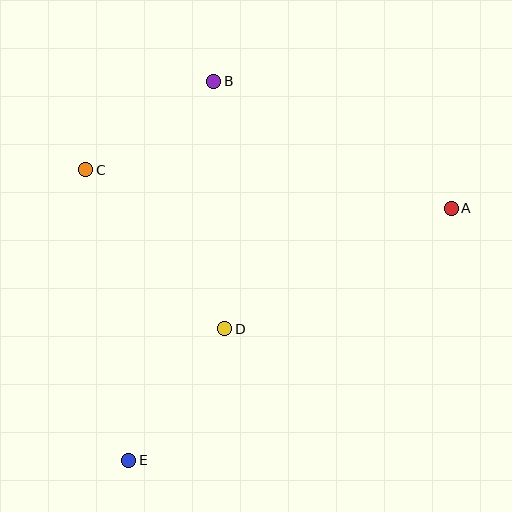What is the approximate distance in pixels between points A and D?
The distance between A and D is approximately 257 pixels.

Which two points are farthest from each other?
Points A and E are farthest from each other.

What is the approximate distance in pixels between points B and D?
The distance between B and D is approximately 248 pixels.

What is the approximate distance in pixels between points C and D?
The distance between C and D is approximately 211 pixels.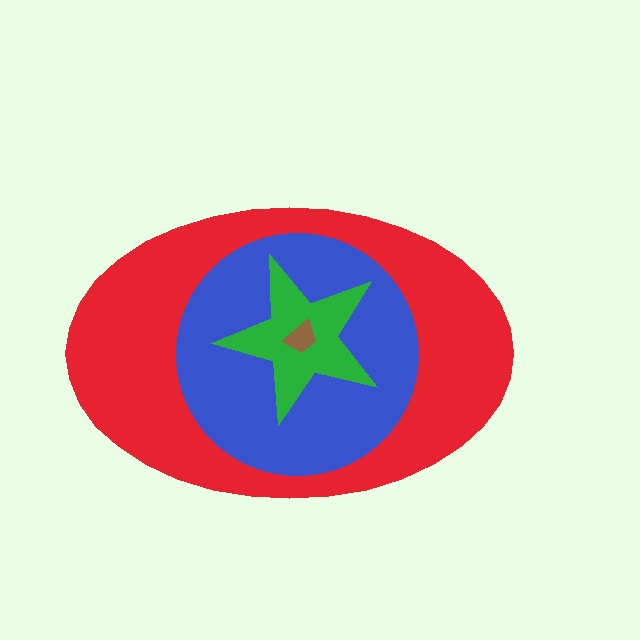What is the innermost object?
The brown trapezoid.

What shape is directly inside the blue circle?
The green star.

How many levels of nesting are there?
4.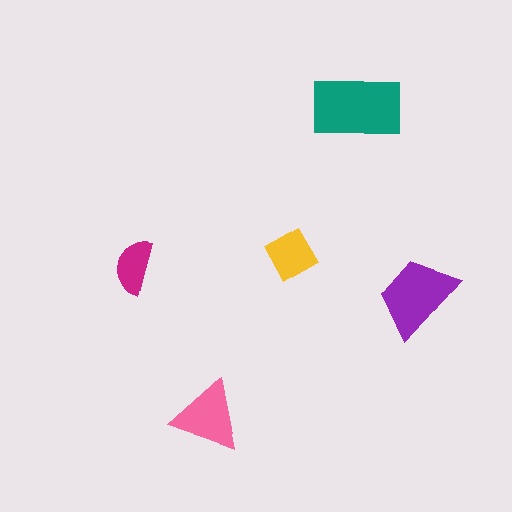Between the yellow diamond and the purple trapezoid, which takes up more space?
The purple trapezoid.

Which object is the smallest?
The magenta semicircle.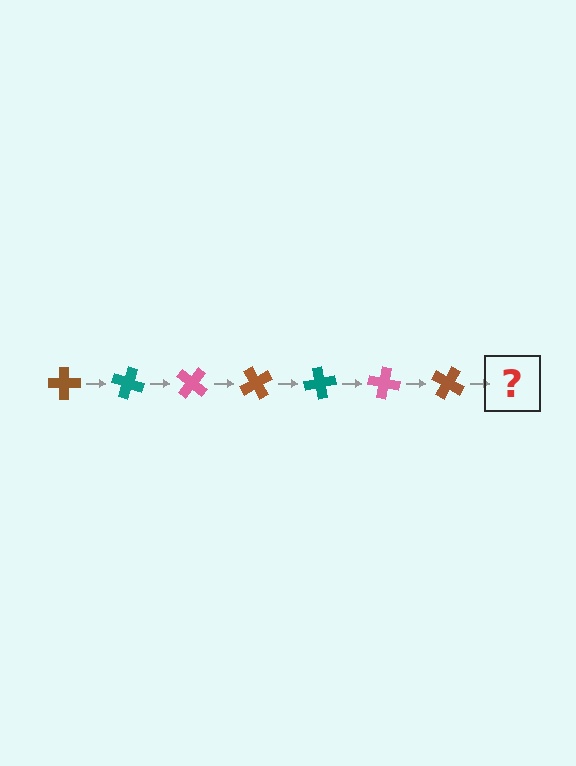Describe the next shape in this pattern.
It should be a teal cross, rotated 140 degrees from the start.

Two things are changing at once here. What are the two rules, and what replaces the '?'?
The two rules are that it rotates 20 degrees each step and the color cycles through brown, teal, and pink. The '?' should be a teal cross, rotated 140 degrees from the start.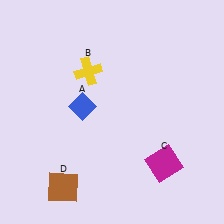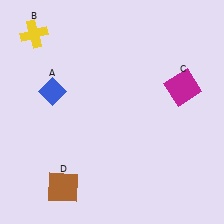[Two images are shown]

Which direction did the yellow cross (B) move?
The yellow cross (B) moved left.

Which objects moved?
The objects that moved are: the blue diamond (A), the yellow cross (B), the magenta square (C).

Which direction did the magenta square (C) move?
The magenta square (C) moved up.